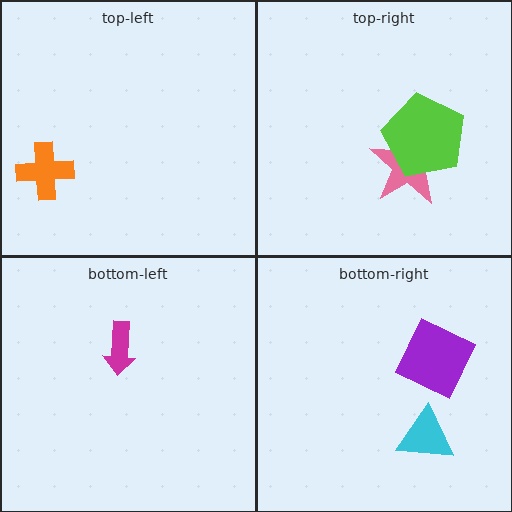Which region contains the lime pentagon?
The top-right region.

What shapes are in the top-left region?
The orange cross.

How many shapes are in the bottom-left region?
1.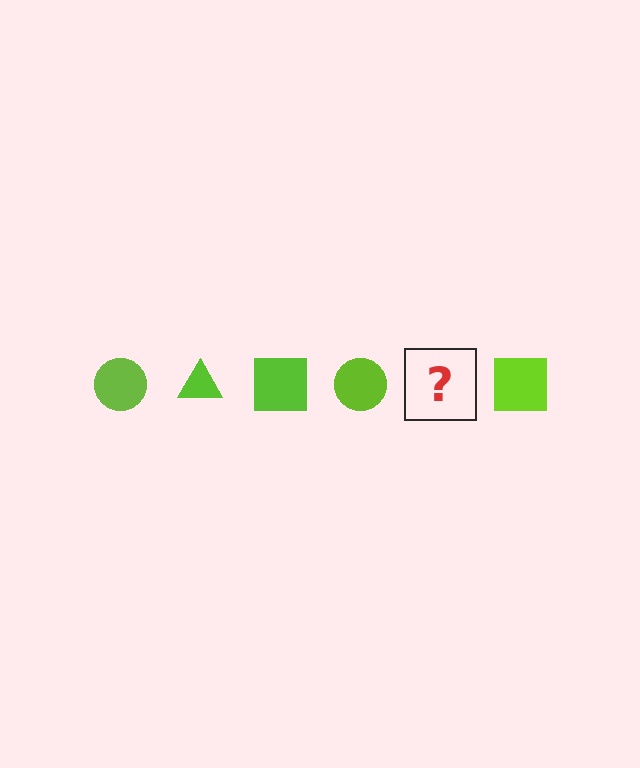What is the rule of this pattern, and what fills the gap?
The rule is that the pattern cycles through circle, triangle, square shapes in lime. The gap should be filled with a lime triangle.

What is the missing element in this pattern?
The missing element is a lime triangle.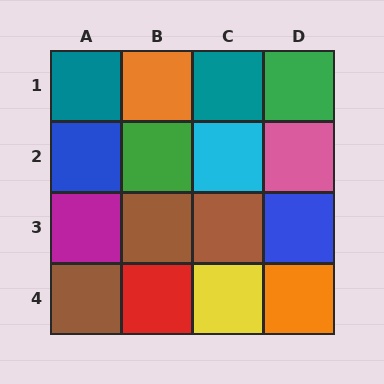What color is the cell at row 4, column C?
Yellow.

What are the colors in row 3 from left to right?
Magenta, brown, brown, blue.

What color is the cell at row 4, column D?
Orange.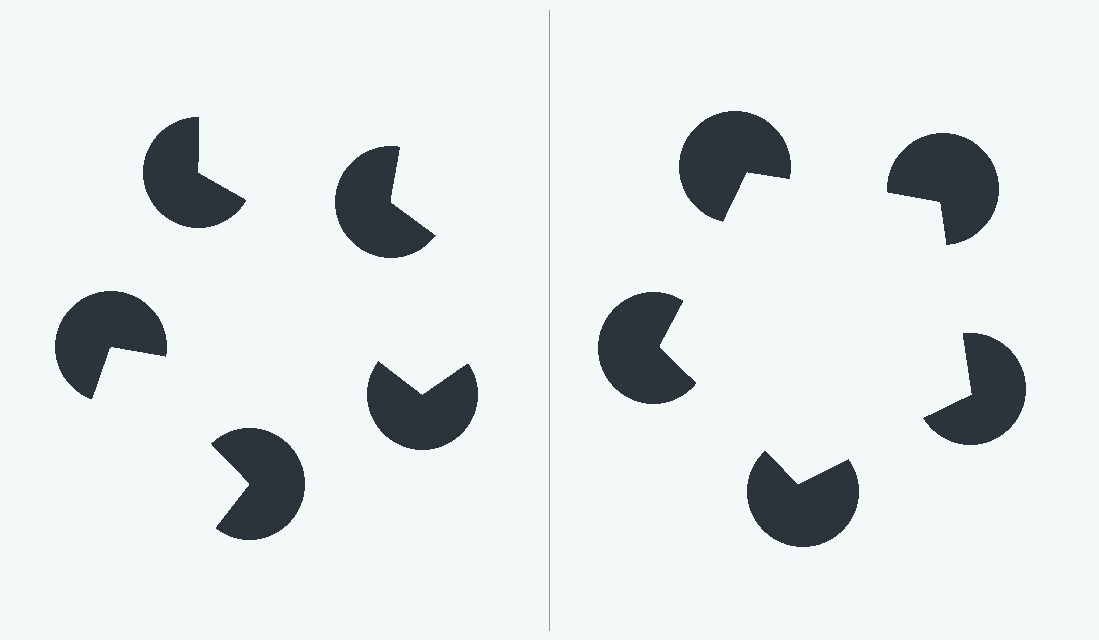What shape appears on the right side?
An illusory pentagon.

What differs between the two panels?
The pac-man discs are positioned identically on both sides; only the wedge orientations differ. On the right they align to a pentagon; on the left they are misaligned.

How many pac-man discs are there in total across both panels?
10 — 5 on each side.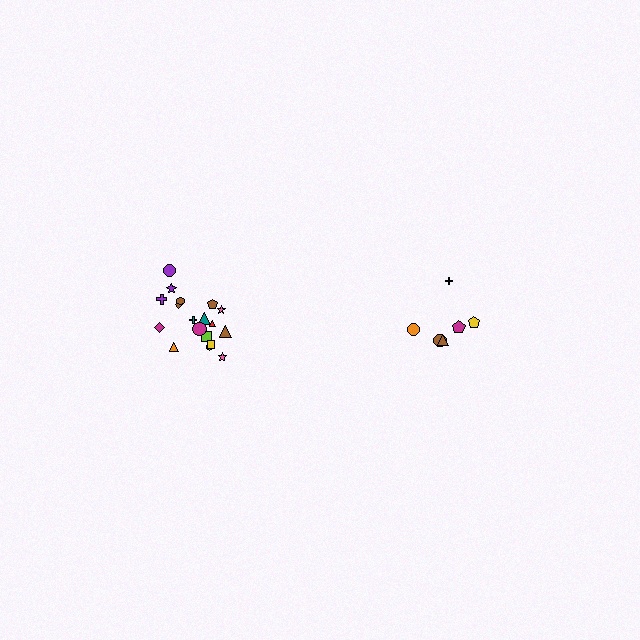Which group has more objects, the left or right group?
The left group.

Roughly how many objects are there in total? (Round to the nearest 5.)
Roughly 25 objects in total.